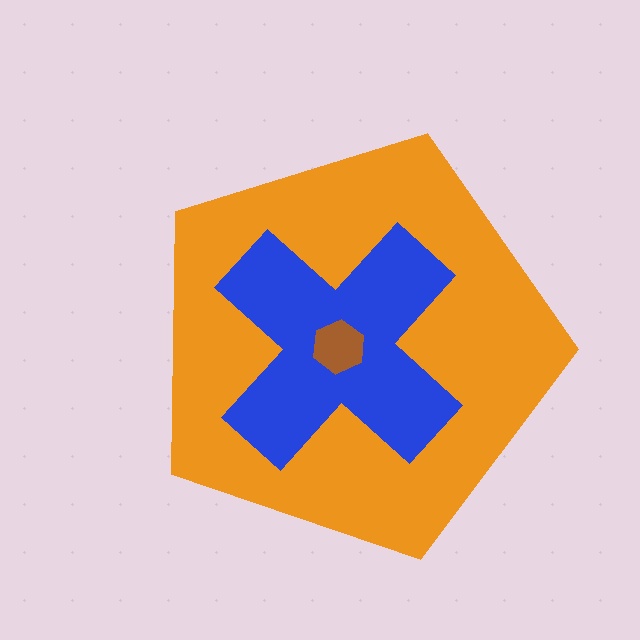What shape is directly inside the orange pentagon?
The blue cross.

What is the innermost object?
The brown hexagon.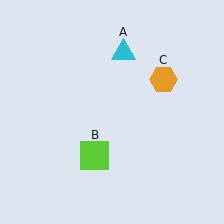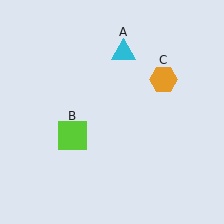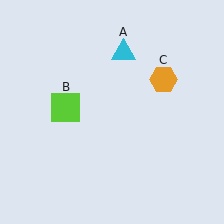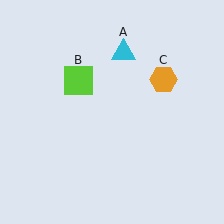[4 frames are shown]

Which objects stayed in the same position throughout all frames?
Cyan triangle (object A) and orange hexagon (object C) remained stationary.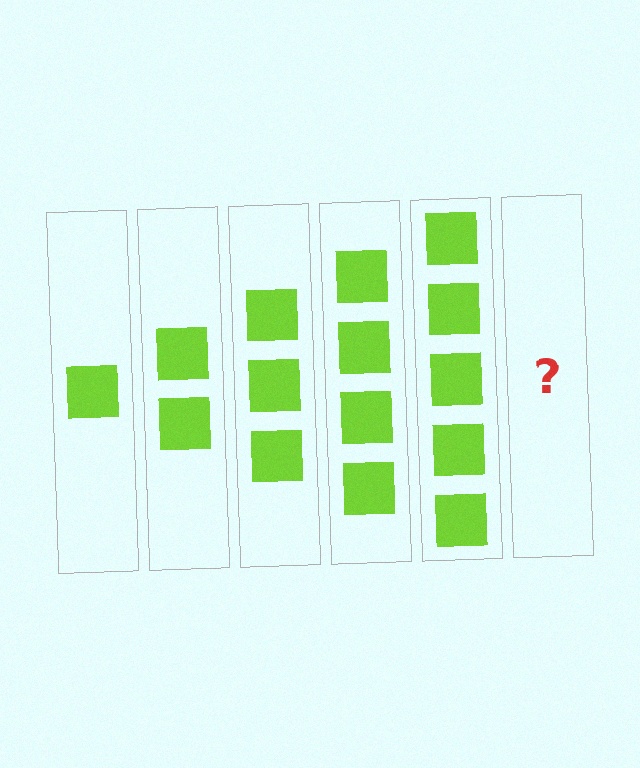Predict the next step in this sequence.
The next step is 6 squares.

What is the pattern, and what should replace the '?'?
The pattern is that each step adds one more square. The '?' should be 6 squares.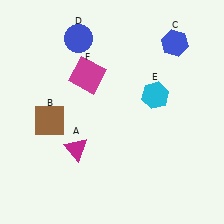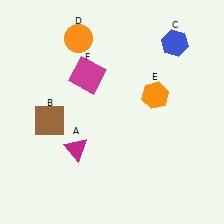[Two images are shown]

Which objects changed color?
D changed from blue to orange. E changed from cyan to orange.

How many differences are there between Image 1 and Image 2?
There are 2 differences between the two images.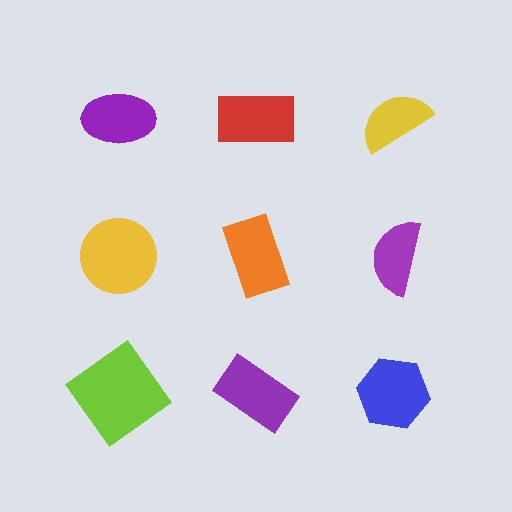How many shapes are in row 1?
3 shapes.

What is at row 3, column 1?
A lime diamond.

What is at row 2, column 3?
A purple semicircle.